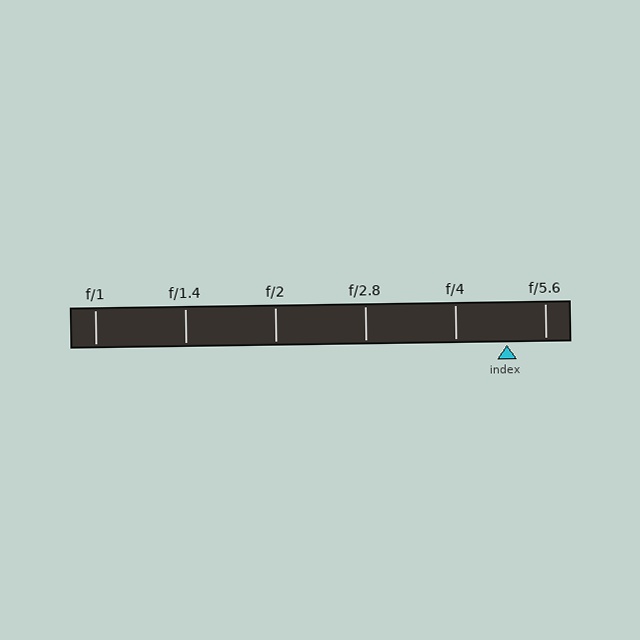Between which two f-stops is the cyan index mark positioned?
The index mark is between f/4 and f/5.6.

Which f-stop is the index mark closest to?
The index mark is closest to f/5.6.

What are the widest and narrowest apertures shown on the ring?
The widest aperture shown is f/1 and the narrowest is f/5.6.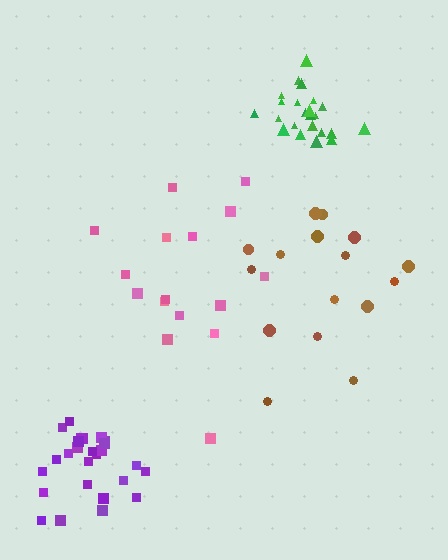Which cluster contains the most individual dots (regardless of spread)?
Purple (26).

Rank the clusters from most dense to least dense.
green, purple, brown, pink.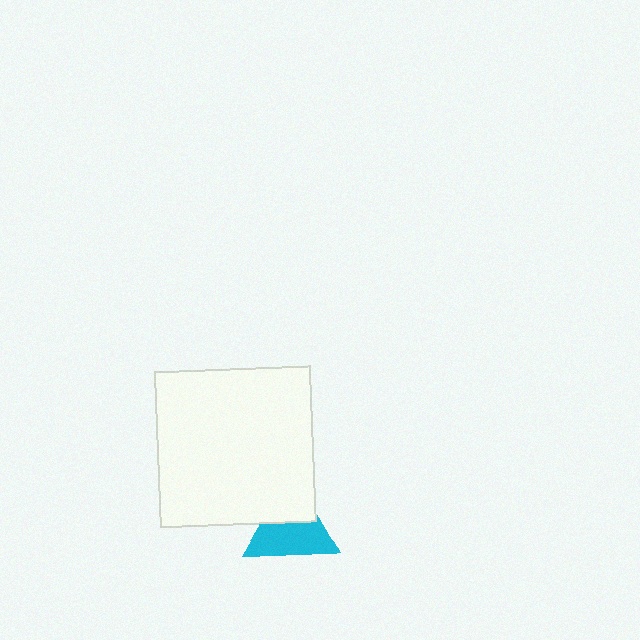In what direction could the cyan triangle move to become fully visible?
The cyan triangle could move down. That would shift it out from behind the white square entirely.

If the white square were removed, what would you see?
You would see the complete cyan triangle.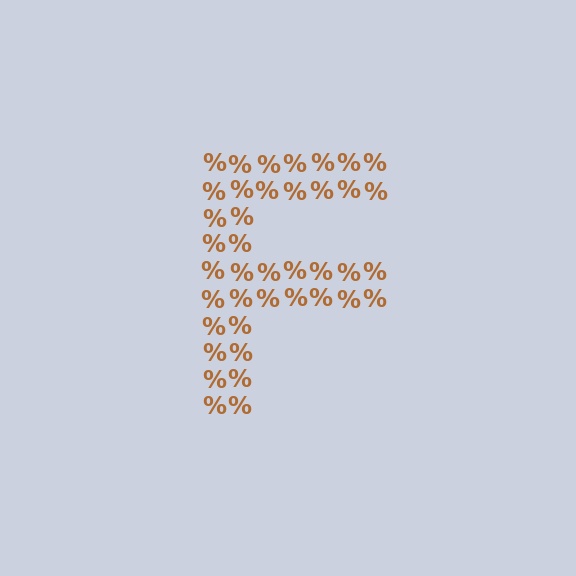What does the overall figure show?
The overall figure shows the letter F.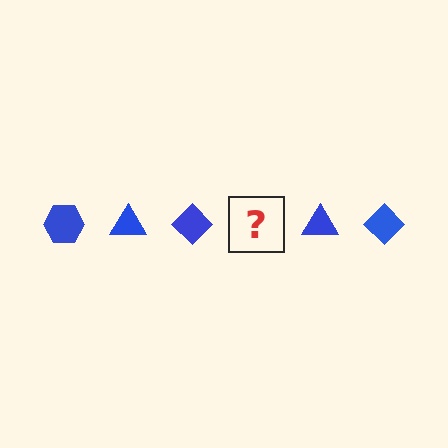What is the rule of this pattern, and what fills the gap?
The rule is that the pattern cycles through hexagon, triangle, diamond shapes in blue. The gap should be filled with a blue hexagon.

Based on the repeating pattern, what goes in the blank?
The blank should be a blue hexagon.